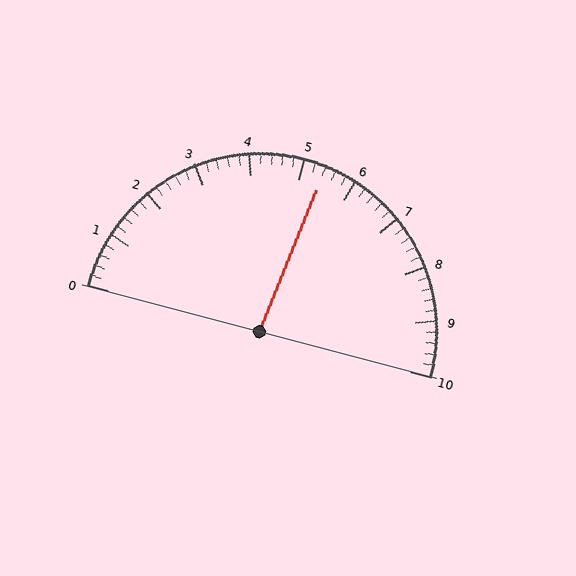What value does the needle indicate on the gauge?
The needle indicates approximately 5.4.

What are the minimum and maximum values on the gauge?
The gauge ranges from 0 to 10.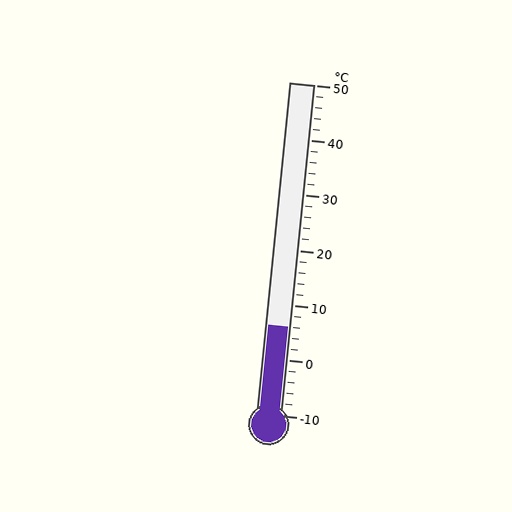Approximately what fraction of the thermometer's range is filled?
The thermometer is filled to approximately 25% of its range.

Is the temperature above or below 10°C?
The temperature is below 10°C.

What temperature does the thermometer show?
The thermometer shows approximately 6°C.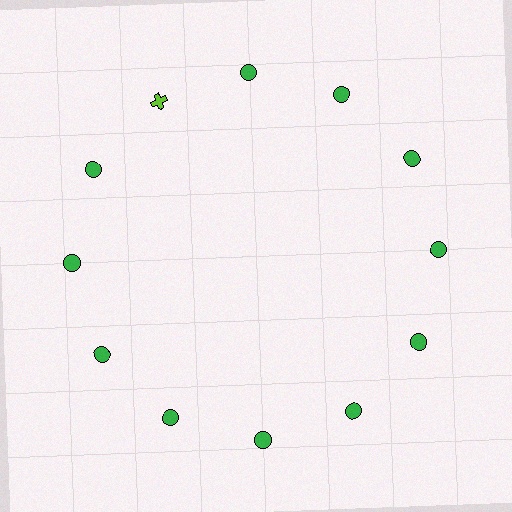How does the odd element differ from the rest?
It differs in both color (lime instead of green) and shape (cross instead of circle).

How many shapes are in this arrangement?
There are 12 shapes arranged in a ring pattern.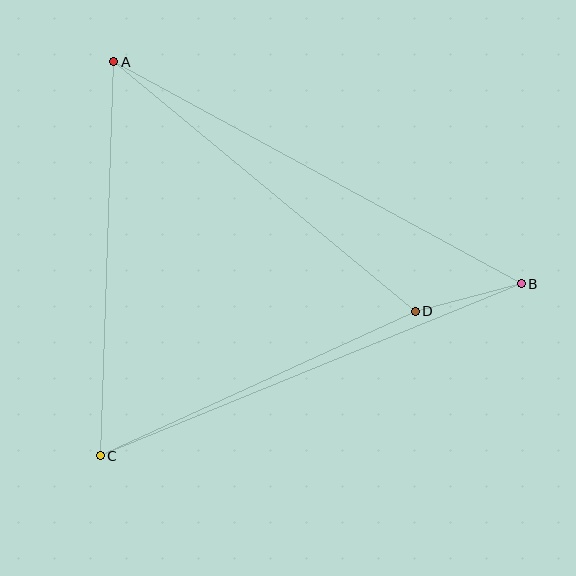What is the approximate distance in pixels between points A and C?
The distance between A and C is approximately 394 pixels.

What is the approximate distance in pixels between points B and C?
The distance between B and C is approximately 455 pixels.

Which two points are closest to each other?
Points B and D are closest to each other.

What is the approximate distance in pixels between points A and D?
The distance between A and D is approximately 391 pixels.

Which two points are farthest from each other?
Points A and B are farthest from each other.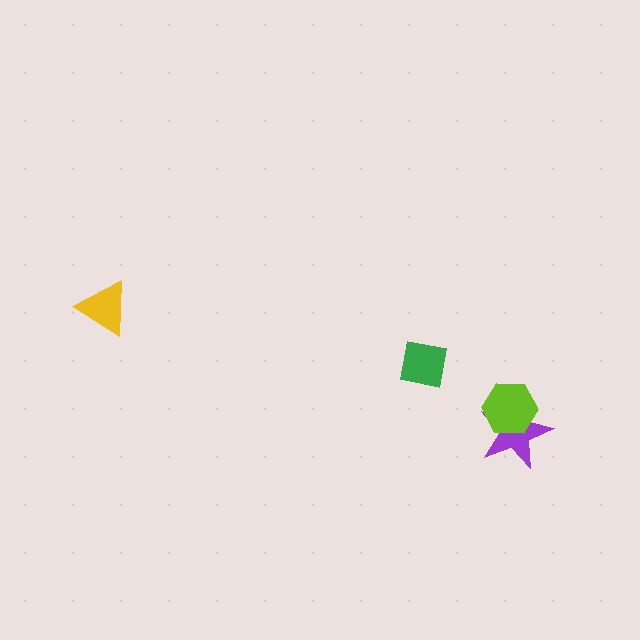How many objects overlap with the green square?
0 objects overlap with the green square.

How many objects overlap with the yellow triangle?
0 objects overlap with the yellow triangle.